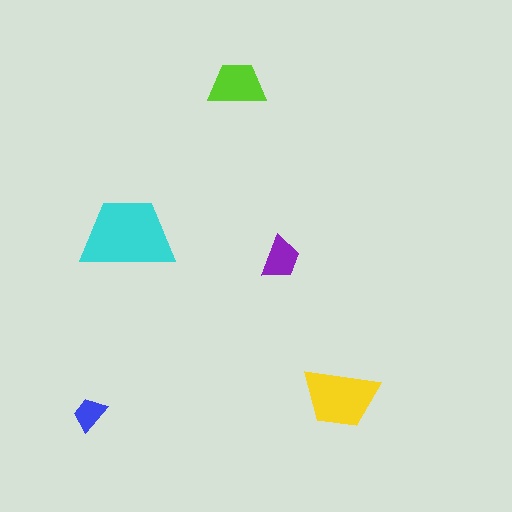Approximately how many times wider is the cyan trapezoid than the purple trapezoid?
About 2 times wider.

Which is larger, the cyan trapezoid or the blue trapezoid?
The cyan one.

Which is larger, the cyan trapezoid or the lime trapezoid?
The cyan one.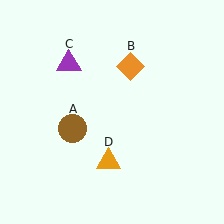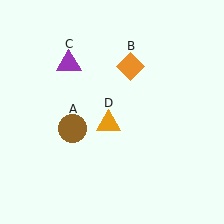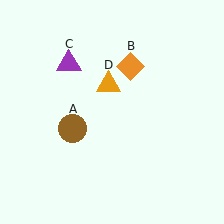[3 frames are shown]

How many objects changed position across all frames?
1 object changed position: orange triangle (object D).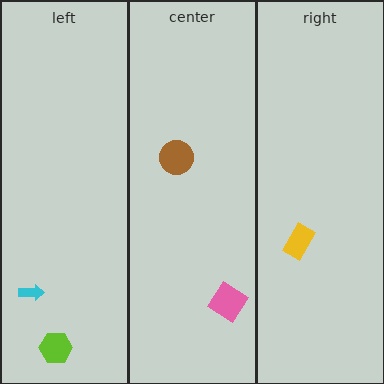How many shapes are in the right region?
1.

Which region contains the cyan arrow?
The left region.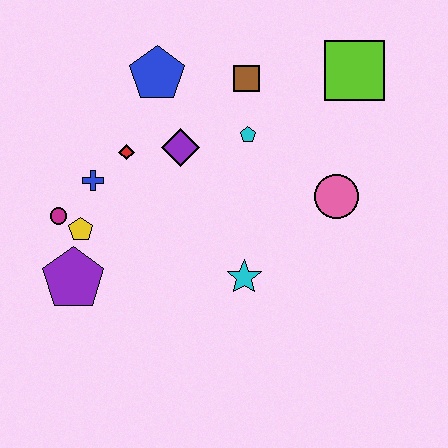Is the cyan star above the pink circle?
No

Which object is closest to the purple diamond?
The red diamond is closest to the purple diamond.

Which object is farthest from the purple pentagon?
The lime square is farthest from the purple pentagon.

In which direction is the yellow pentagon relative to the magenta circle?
The yellow pentagon is to the right of the magenta circle.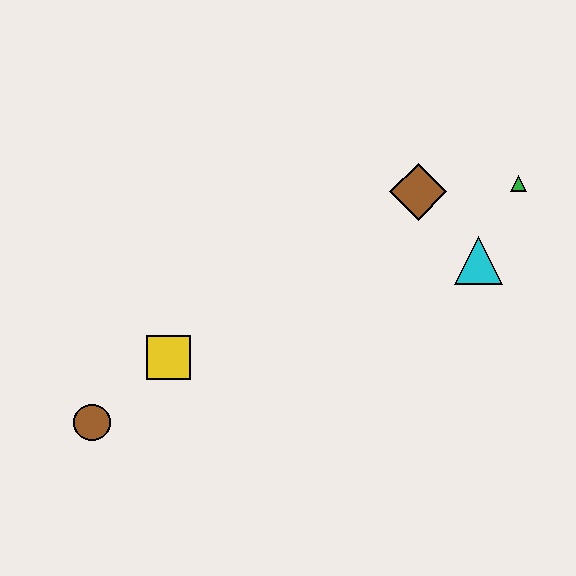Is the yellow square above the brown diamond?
No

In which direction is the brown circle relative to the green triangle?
The brown circle is to the left of the green triangle.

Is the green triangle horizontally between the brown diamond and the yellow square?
No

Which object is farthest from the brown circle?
The green triangle is farthest from the brown circle.